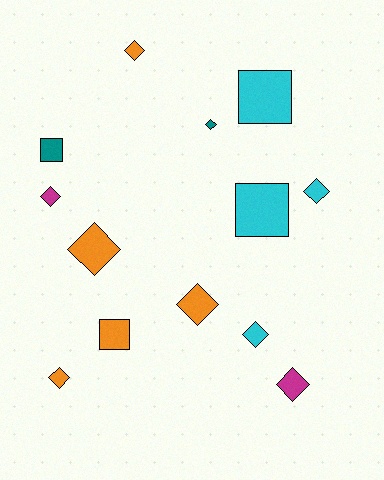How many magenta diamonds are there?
There are 2 magenta diamonds.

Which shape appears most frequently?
Diamond, with 9 objects.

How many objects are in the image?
There are 13 objects.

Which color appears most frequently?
Orange, with 5 objects.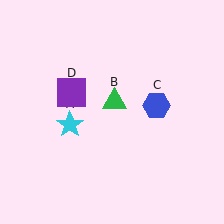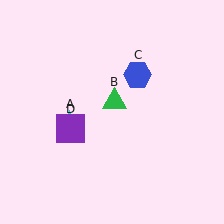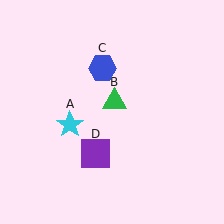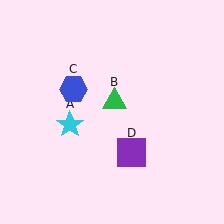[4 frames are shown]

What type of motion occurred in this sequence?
The blue hexagon (object C), purple square (object D) rotated counterclockwise around the center of the scene.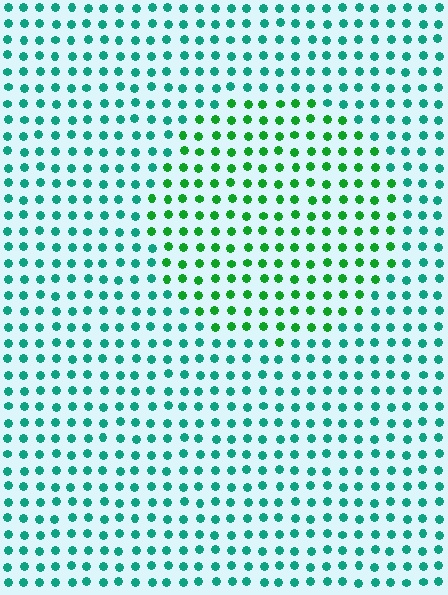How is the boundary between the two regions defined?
The boundary is defined purely by a slight shift in hue (about 38 degrees). Spacing, size, and orientation are identical on both sides.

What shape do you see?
I see a circle.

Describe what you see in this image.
The image is filled with small teal elements in a uniform arrangement. A circle-shaped region is visible where the elements are tinted to a slightly different hue, forming a subtle color boundary.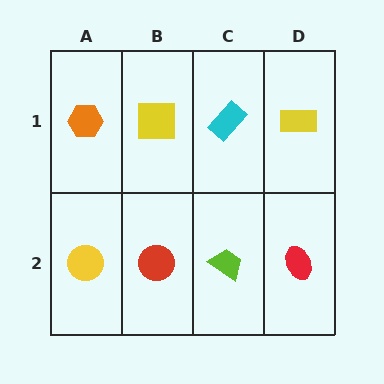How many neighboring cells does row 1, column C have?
3.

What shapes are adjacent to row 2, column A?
An orange hexagon (row 1, column A), a red circle (row 2, column B).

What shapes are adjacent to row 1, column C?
A lime trapezoid (row 2, column C), a yellow square (row 1, column B), a yellow rectangle (row 1, column D).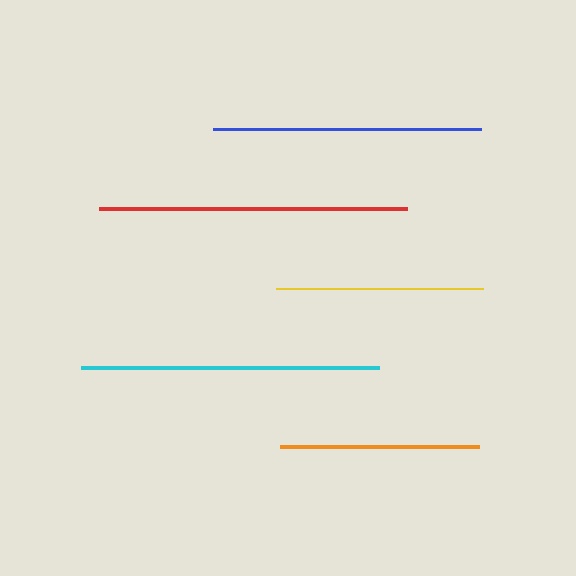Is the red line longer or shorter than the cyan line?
The red line is longer than the cyan line.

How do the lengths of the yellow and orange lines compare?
The yellow and orange lines are approximately the same length.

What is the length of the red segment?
The red segment is approximately 309 pixels long.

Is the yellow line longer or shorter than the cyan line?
The cyan line is longer than the yellow line.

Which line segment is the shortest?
The orange line is the shortest at approximately 199 pixels.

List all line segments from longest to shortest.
From longest to shortest: red, cyan, blue, yellow, orange.